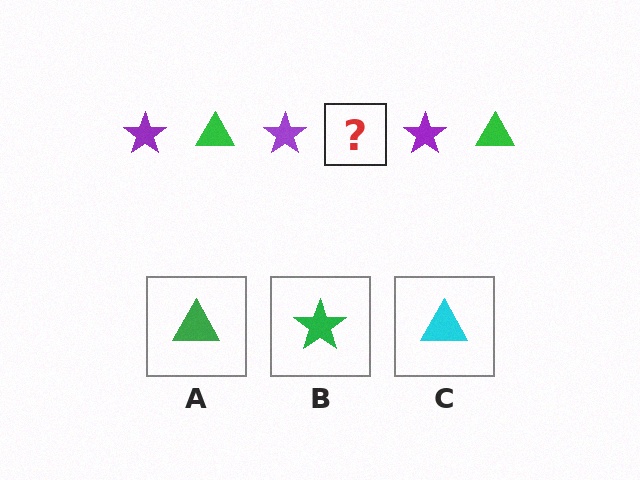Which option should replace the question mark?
Option A.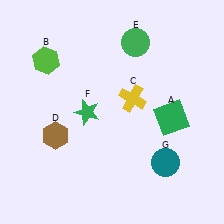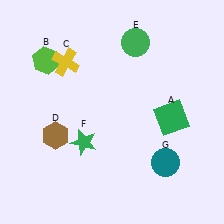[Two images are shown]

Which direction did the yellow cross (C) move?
The yellow cross (C) moved left.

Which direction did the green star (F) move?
The green star (F) moved down.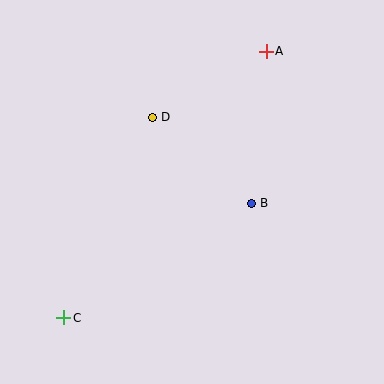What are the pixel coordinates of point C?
Point C is at (64, 318).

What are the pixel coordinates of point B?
Point B is at (251, 203).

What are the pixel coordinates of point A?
Point A is at (266, 51).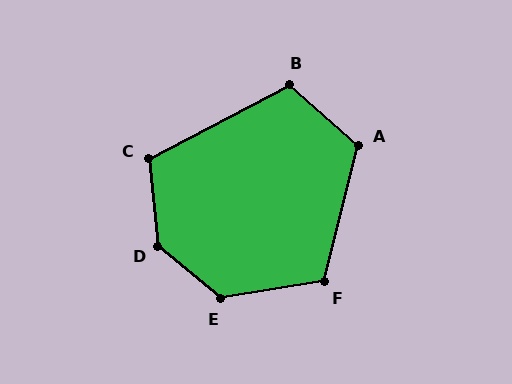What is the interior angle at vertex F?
Approximately 114 degrees (obtuse).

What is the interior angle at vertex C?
Approximately 112 degrees (obtuse).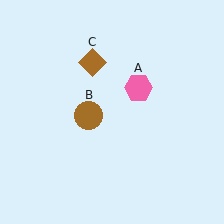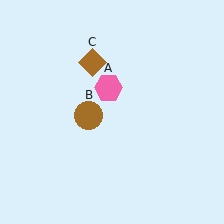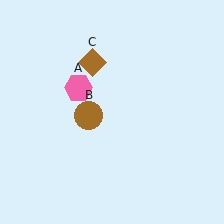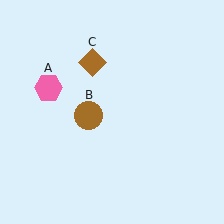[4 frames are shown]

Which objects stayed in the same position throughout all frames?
Brown circle (object B) and brown diamond (object C) remained stationary.